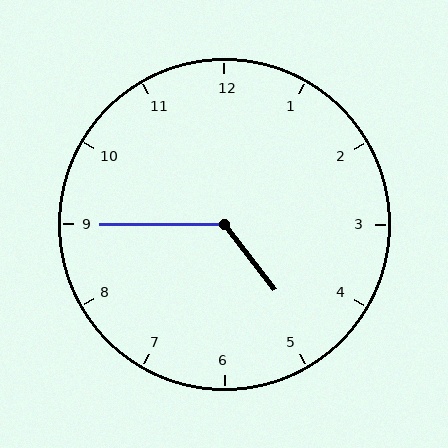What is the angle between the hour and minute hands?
Approximately 128 degrees.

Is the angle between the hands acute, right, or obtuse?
It is obtuse.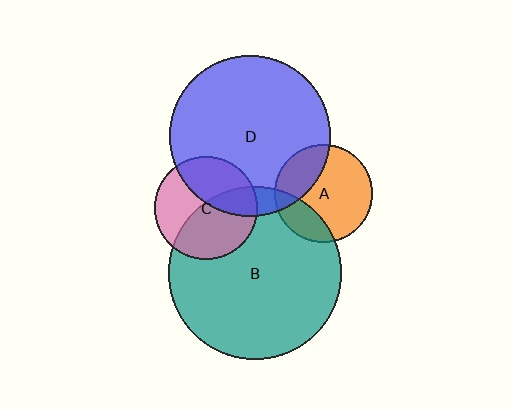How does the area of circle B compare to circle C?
Approximately 2.8 times.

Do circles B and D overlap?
Yes.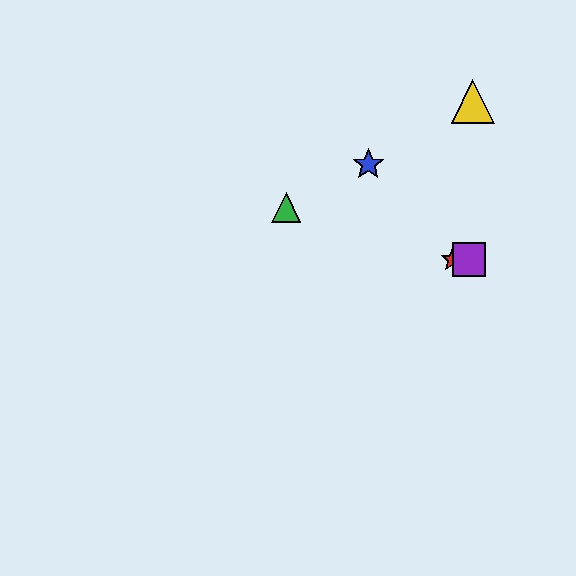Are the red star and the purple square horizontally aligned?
Yes, both are at y≈260.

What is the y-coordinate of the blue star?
The blue star is at y≈164.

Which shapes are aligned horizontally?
The red star, the purple square are aligned horizontally.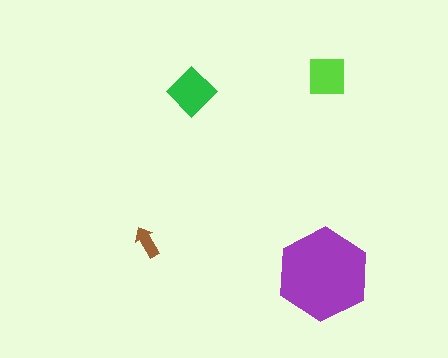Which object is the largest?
The purple hexagon.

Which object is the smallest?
The brown arrow.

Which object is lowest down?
The purple hexagon is bottommost.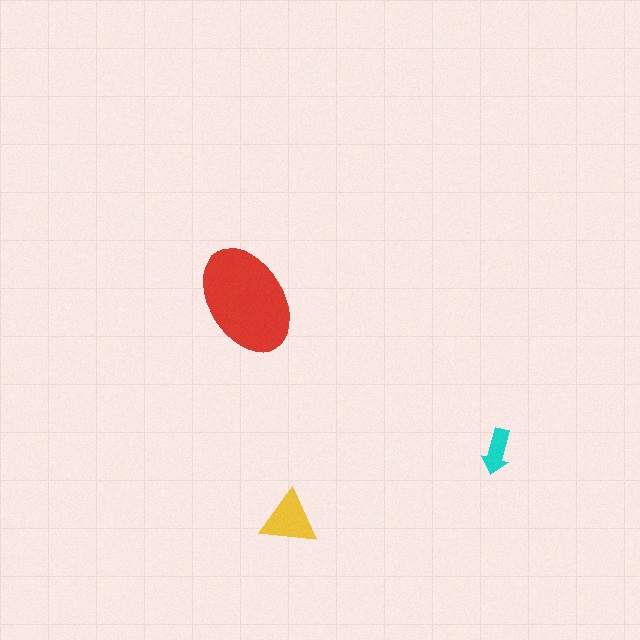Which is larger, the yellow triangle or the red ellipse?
The red ellipse.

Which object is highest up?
The red ellipse is topmost.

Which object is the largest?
The red ellipse.